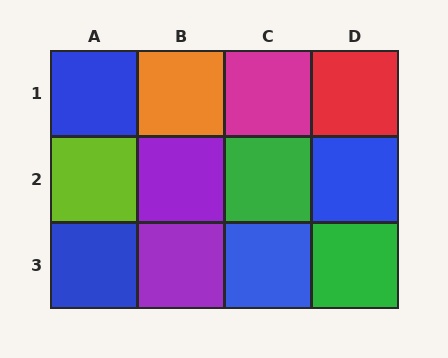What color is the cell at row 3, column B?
Purple.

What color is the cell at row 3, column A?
Blue.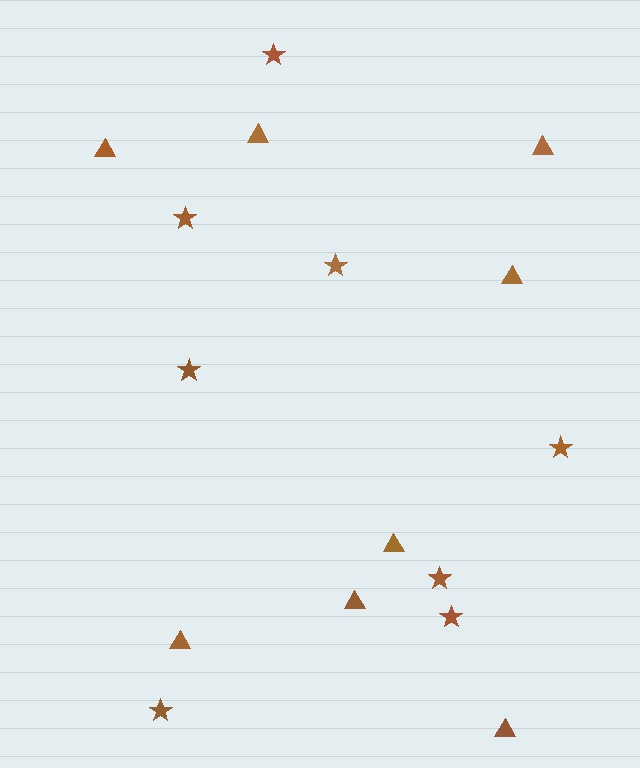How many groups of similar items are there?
There are 2 groups: one group of triangles (8) and one group of stars (8).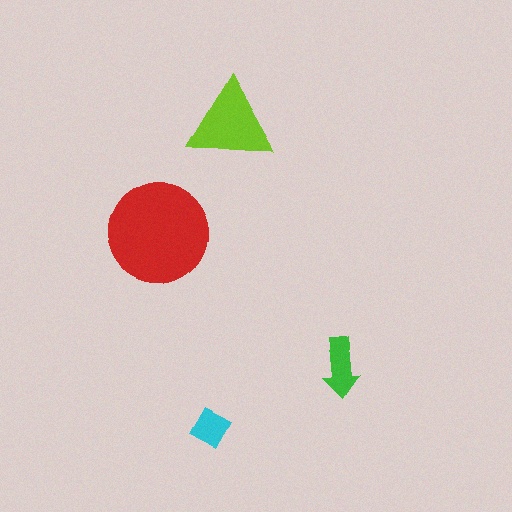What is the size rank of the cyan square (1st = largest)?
4th.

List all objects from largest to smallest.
The red circle, the lime triangle, the green arrow, the cyan square.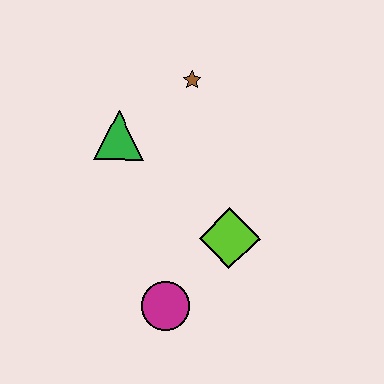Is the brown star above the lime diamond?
Yes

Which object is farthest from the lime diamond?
The brown star is farthest from the lime diamond.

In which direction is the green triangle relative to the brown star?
The green triangle is to the left of the brown star.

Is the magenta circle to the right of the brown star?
No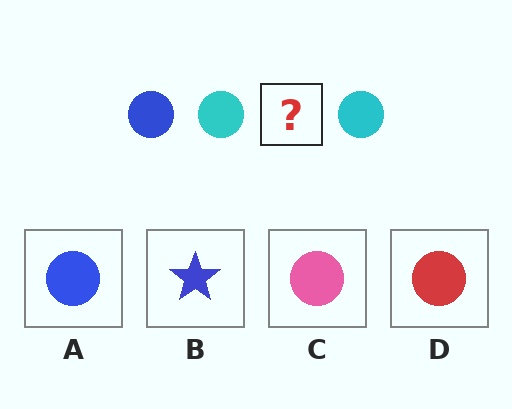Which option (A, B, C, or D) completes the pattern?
A.